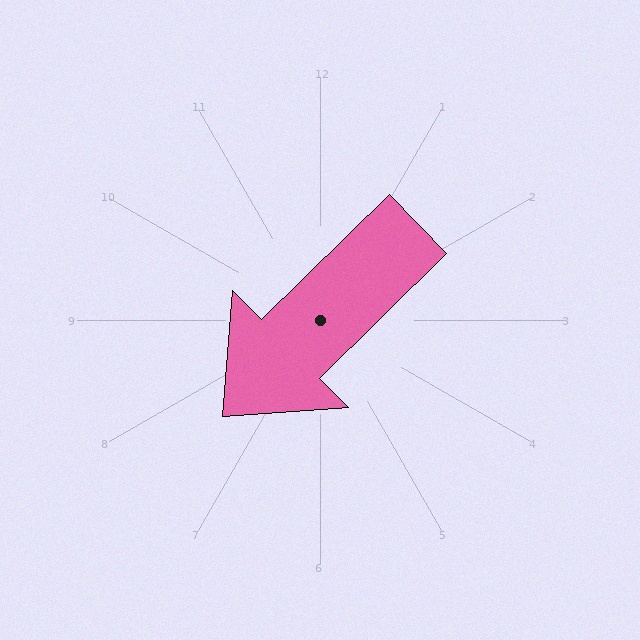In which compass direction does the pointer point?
Southwest.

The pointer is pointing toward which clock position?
Roughly 8 o'clock.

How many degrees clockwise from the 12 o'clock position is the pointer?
Approximately 225 degrees.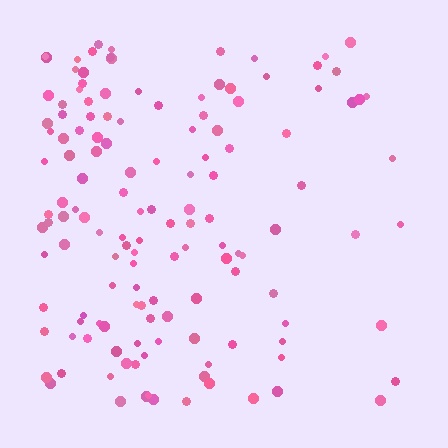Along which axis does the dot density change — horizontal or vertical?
Horizontal.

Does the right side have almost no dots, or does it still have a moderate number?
Still a moderate number, just noticeably fewer than the left.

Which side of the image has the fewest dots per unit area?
The right.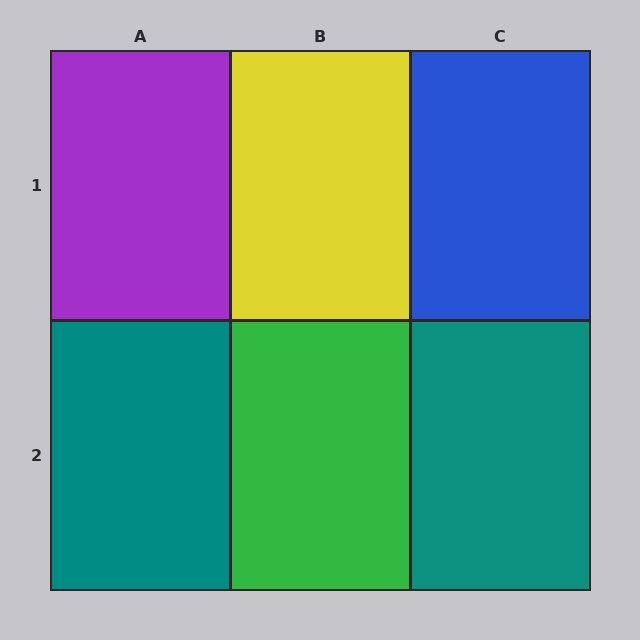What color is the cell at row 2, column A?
Teal.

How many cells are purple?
1 cell is purple.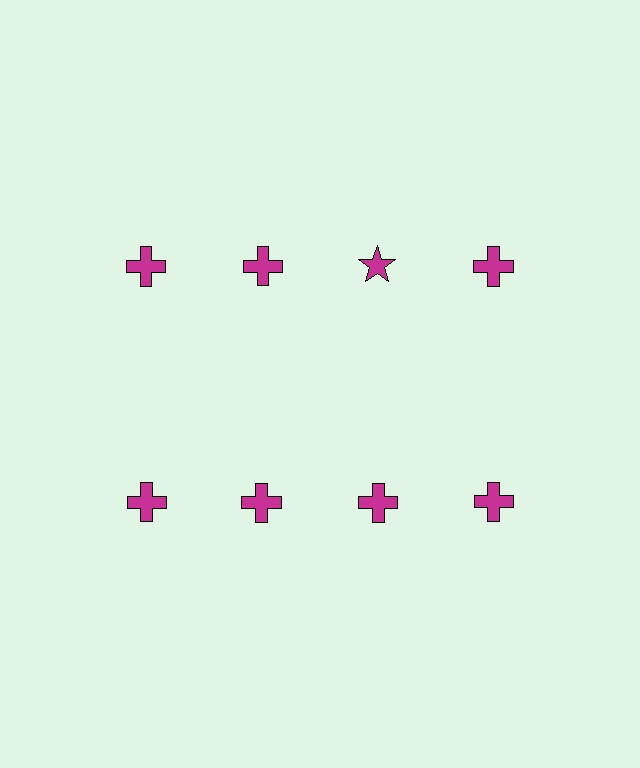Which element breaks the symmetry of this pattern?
The magenta star in the top row, center column breaks the symmetry. All other shapes are magenta crosses.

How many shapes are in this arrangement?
There are 8 shapes arranged in a grid pattern.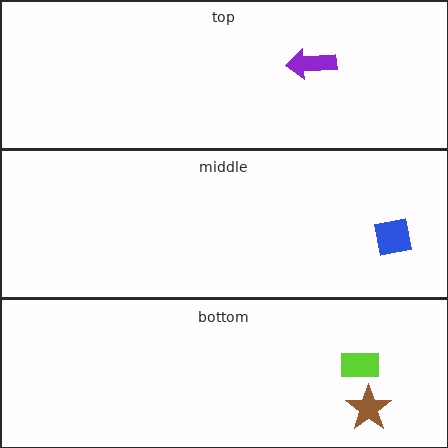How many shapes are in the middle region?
1.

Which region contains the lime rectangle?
The bottom region.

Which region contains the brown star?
The bottom region.